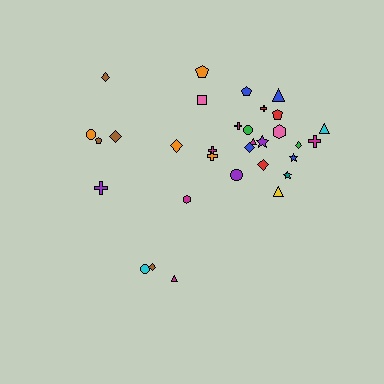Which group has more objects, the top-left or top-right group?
The top-right group.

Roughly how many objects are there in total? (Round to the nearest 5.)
Roughly 30 objects in total.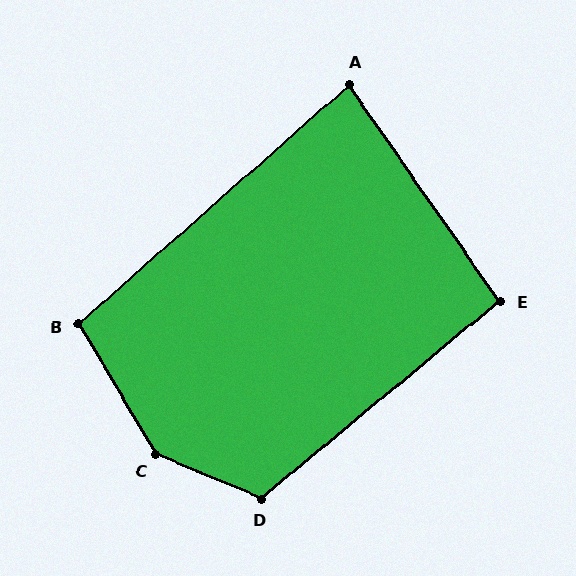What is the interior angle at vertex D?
Approximately 118 degrees (obtuse).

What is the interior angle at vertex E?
Approximately 95 degrees (approximately right).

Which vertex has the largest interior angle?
C, at approximately 143 degrees.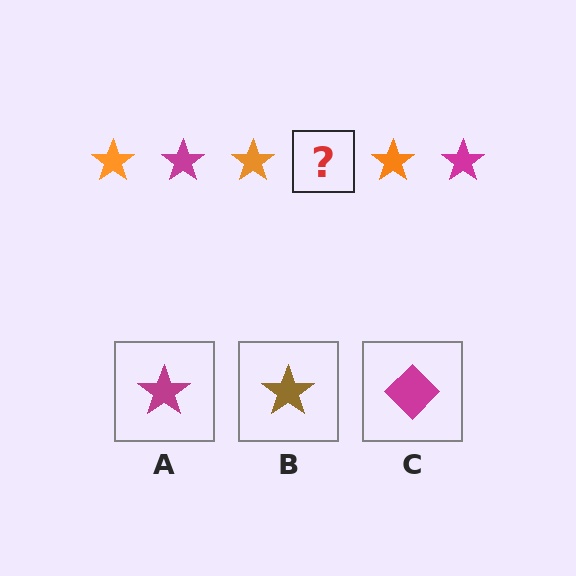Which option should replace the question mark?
Option A.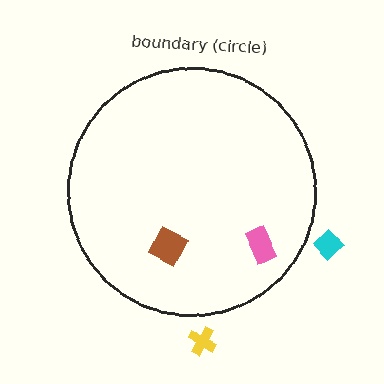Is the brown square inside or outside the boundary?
Inside.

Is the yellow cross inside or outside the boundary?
Outside.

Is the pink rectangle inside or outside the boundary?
Inside.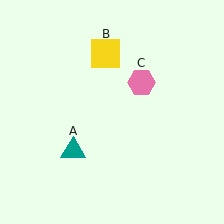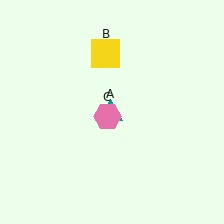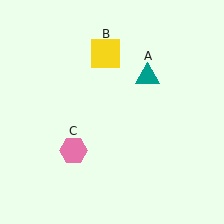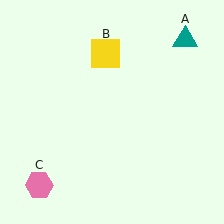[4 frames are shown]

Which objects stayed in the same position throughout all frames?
Yellow square (object B) remained stationary.